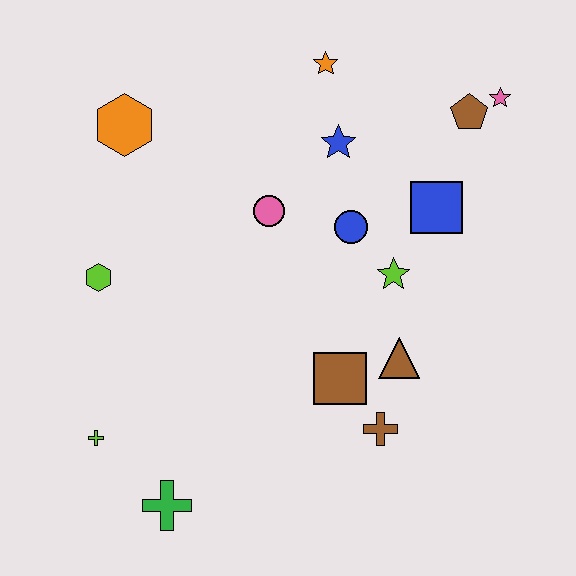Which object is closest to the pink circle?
The blue circle is closest to the pink circle.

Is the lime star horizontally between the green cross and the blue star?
No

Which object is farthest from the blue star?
The green cross is farthest from the blue star.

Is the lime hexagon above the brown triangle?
Yes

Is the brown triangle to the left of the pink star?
Yes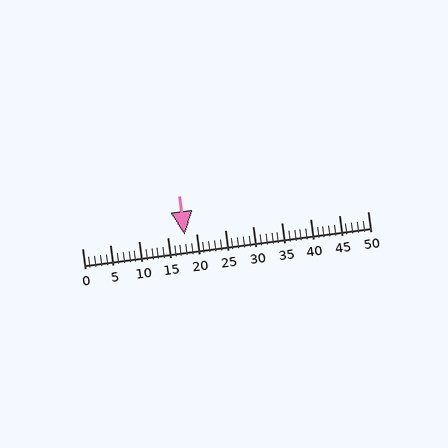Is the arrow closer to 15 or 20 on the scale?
The arrow is closer to 20.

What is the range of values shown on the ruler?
The ruler shows values from 0 to 50.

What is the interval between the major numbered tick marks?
The major tick marks are spaced 5 units apart.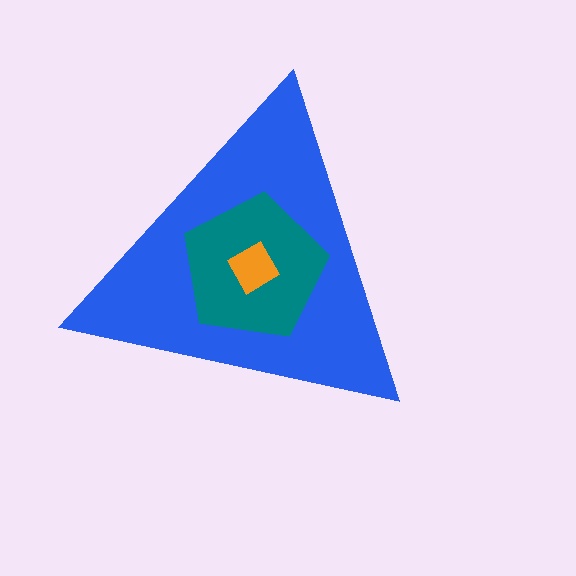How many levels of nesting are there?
3.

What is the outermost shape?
The blue triangle.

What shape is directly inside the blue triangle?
The teal pentagon.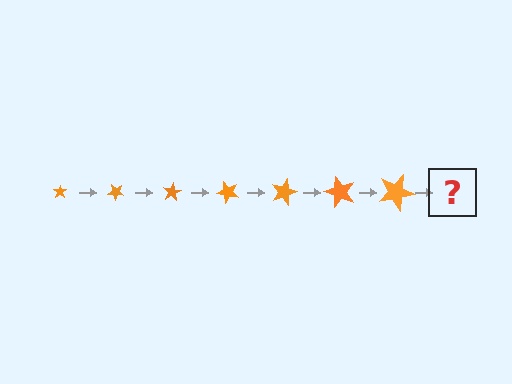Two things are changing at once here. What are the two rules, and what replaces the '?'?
The two rules are that the star grows larger each step and it rotates 40 degrees each step. The '?' should be a star, larger than the previous one and rotated 280 degrees from the start.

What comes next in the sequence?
The next element should be a star, larger than the previous one and rotated 280 degrees from the start.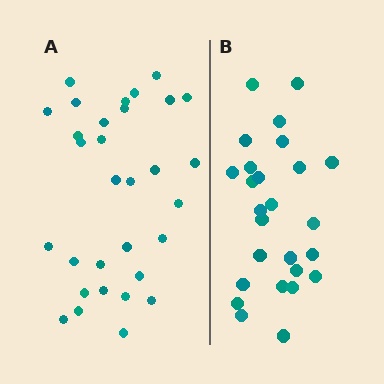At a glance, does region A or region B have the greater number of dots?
Region A (the left region) has more dots.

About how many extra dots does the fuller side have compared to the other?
Region A has about 5 more dots than region B.